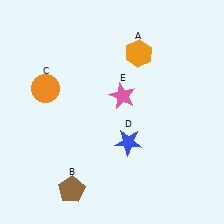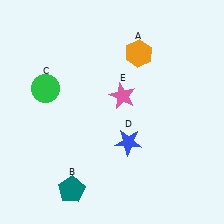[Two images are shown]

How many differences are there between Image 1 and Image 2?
There are 2 differences between the two images.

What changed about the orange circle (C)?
In Image 1, C is orange. In Image 2, it changed to green.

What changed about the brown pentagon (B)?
In Image 1, B is brown. In Image 2, it changed to teal.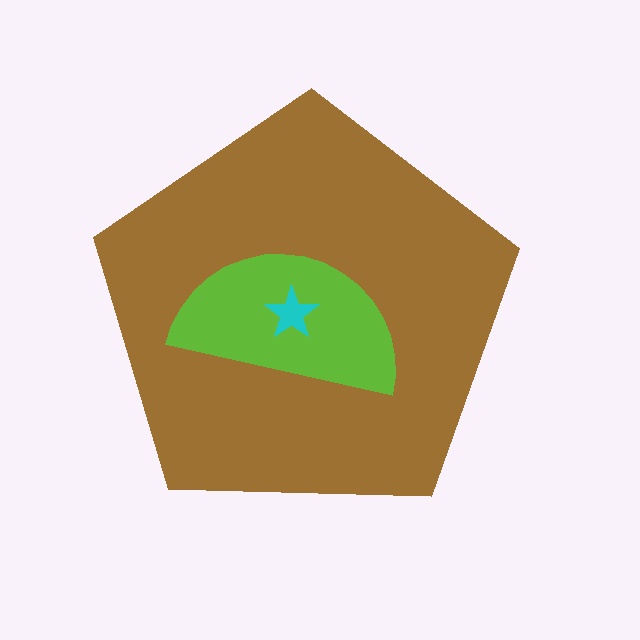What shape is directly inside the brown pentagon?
The lime semicircle.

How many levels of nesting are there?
3.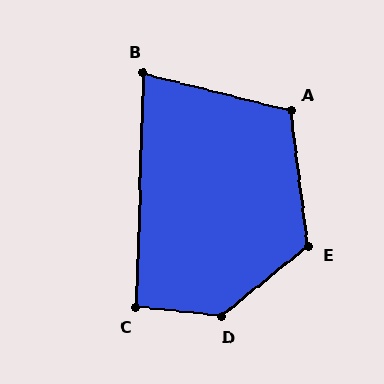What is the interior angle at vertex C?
Approximately 94 degrees (approximately right).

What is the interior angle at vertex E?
Approximately 122 degrees (obtuse).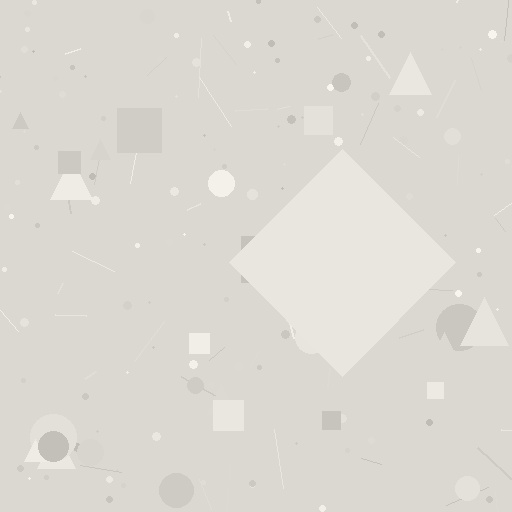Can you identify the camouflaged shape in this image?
The camouflaged shape is a diamond.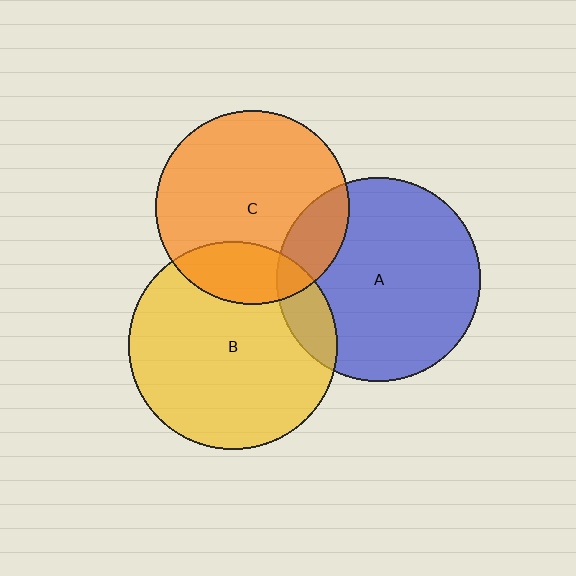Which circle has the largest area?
Circle B (yellow).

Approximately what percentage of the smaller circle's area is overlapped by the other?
Approximately 20%.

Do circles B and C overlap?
Yes.